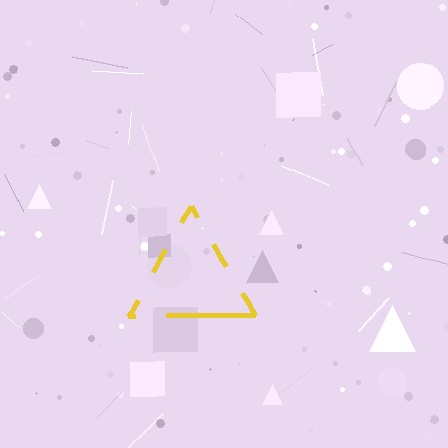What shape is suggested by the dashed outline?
The dashed outline suggests a triangle.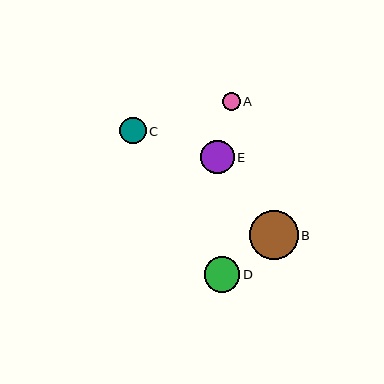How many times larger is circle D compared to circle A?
Circle D is approximately 2.0 times the size of circle A.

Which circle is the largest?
Circle B is the largest with a size of approximately 49 pixels.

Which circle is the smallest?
Circle A is the smallest with a size of approximately 18 pixels.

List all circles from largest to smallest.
From largest to smallest: B, D, E, C, A.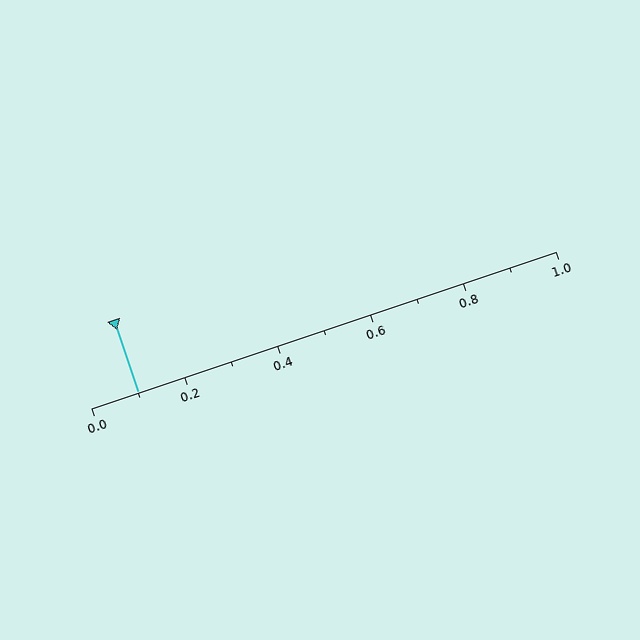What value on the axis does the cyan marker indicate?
The marker indicates approximately 0.1.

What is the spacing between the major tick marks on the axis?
The major ticks are spaced 0.2 apart.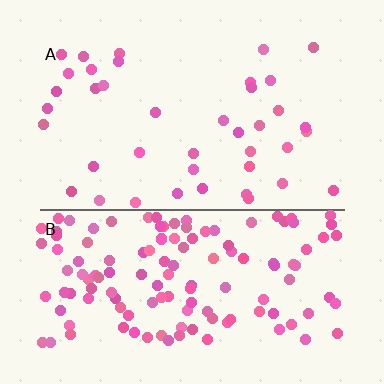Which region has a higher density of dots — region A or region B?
B (the bottom).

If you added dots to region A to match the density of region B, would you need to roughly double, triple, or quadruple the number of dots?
Approximately triple.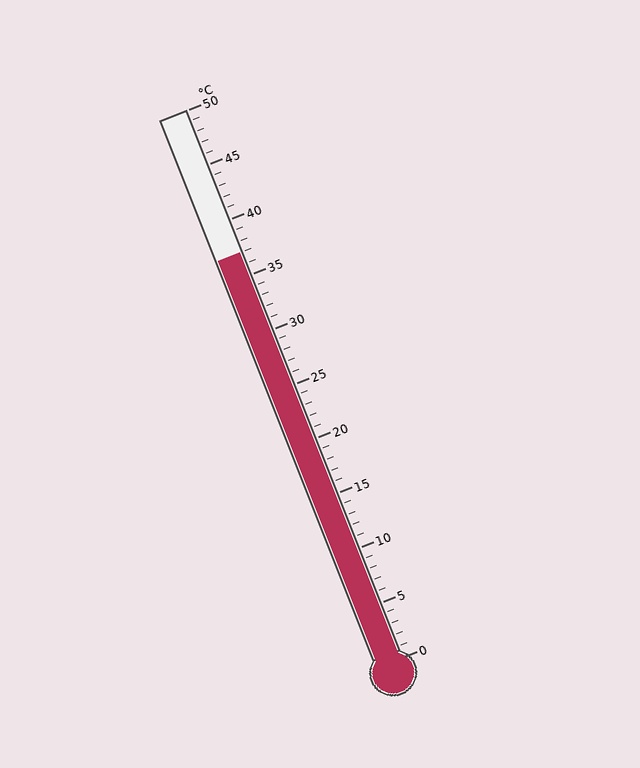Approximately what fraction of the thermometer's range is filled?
The thermometer is filled to approximately 75% of its range.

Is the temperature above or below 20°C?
The temperature is above 20°C.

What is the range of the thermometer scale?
The thermometer scale ranges from 0°C to 50°C.